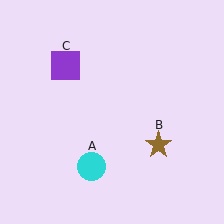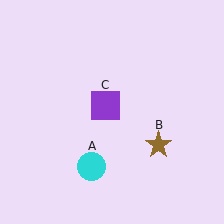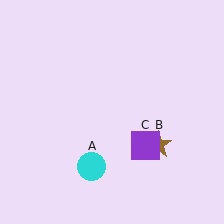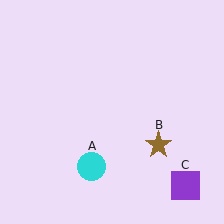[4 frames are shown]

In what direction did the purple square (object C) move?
The purple square (object C) moved down and to the right.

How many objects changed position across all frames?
1 object changed position: purple square (object C).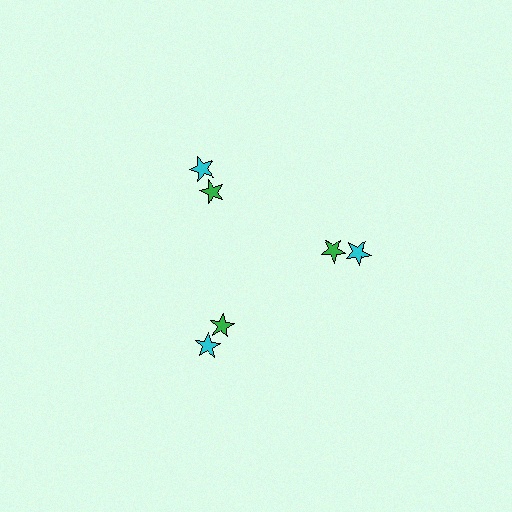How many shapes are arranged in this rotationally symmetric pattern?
There are 6 shapes, arranged in 3 groups of 2.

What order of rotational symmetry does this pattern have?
This pattern has 3-fold rotational symmetry.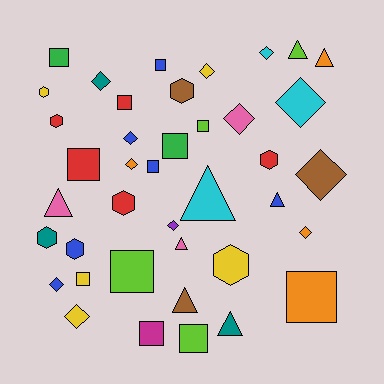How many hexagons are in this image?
There are 8 hexagons.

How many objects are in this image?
There are 40 objects.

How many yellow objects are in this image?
There are 5 yellow objects.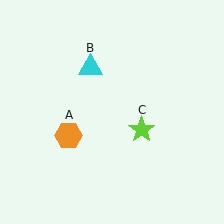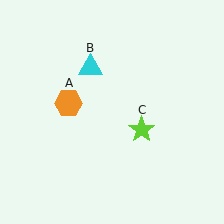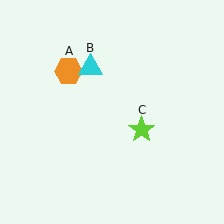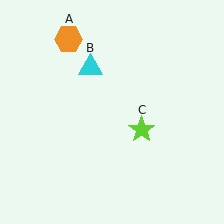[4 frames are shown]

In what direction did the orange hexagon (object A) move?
The orange hexagon (object A) moved up.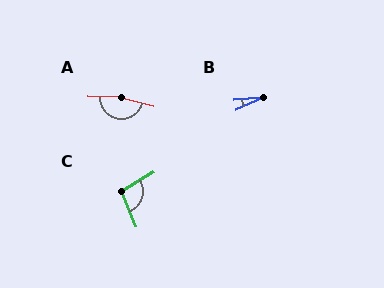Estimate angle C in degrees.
Approximately 98 degrees.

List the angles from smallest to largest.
B (20°), C (98°), A (166°).